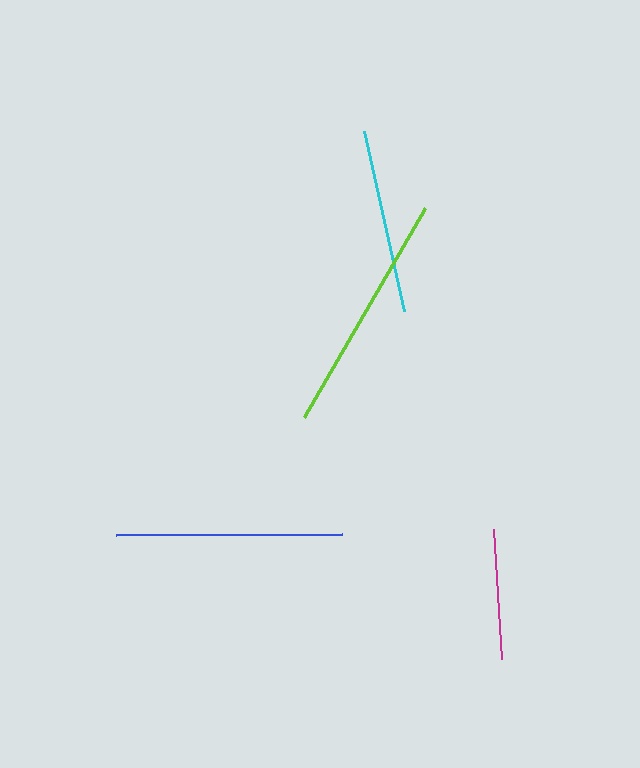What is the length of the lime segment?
The lime segment is approximately 241 pixels long.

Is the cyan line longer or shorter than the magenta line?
The cyan line is longer than the magenta line.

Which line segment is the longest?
The lime line is the longest at approximately 241 pixels.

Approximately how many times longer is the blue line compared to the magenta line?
The blue line is approximately 1.7 times the length of the magenta line.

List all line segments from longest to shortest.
From longest to shortest: lime, blue, cyan, magenta.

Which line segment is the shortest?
The magenta line is the shortest at approximately 131 pixels.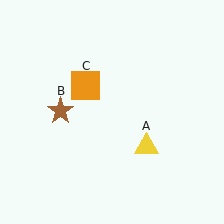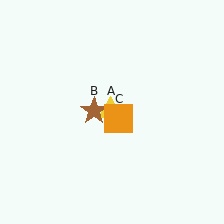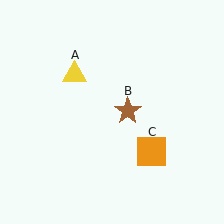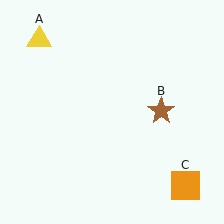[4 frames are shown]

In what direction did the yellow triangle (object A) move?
The yellow triangle (object A) moved up and to the left.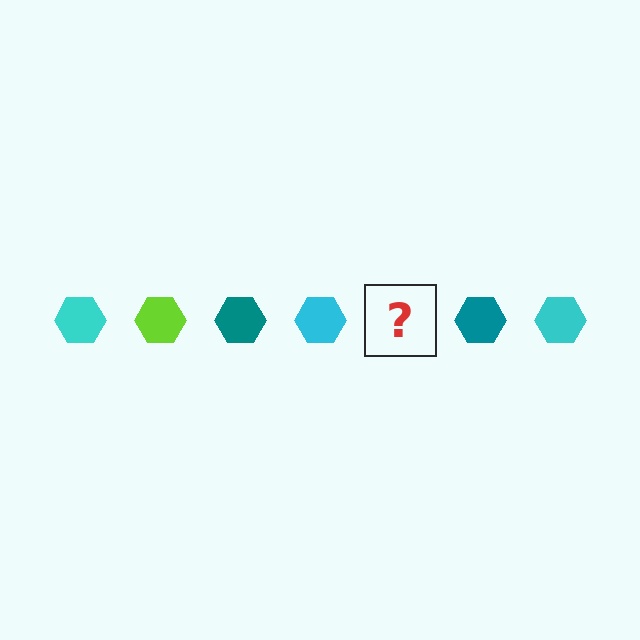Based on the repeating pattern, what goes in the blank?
The blank should be a lime hexagon.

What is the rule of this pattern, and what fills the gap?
The rule is that the pattern cycles through cyan, lime, teal hexagons. The gap should be filled with a lime hexagon.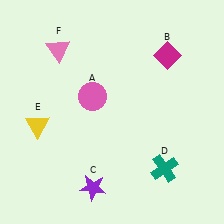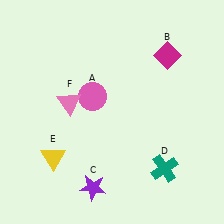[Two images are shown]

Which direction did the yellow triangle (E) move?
The yellow triangle (E) moved down.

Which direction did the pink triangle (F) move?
The pink triangle (F) moved down.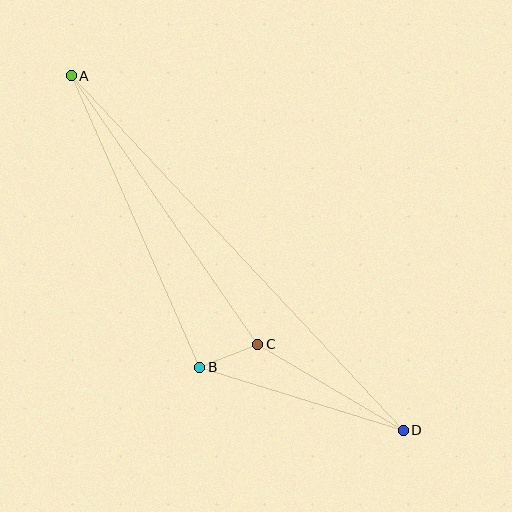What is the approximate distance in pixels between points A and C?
The distance between A and C is approximately 327 pixels.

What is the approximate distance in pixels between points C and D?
The distance between C and D is approximately 169 pixels.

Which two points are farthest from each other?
Points A and D are farthest from each other.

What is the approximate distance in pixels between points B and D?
The distance between B and D is approximately 213 pixels.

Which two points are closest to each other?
Points B and C are closest to each other.